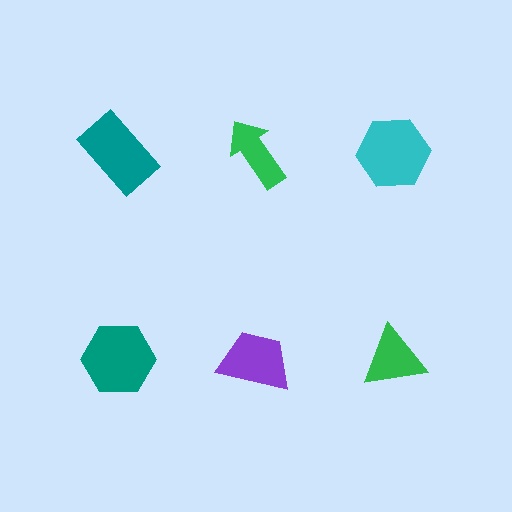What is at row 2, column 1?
A teal hexagon.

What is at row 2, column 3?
A green triangle.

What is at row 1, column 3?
A cyan hexagon.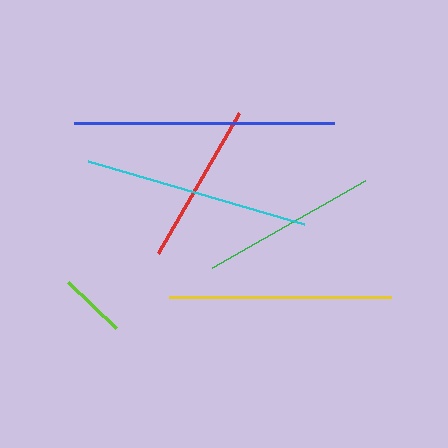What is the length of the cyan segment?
The cyan segment is approximately 226 pixels long.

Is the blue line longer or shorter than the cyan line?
The blue line is longer than the cyan line.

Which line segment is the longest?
The blue line is the longest at approximately 260 pixels.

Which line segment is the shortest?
The lime line is the shortest at approximately 67 pixels.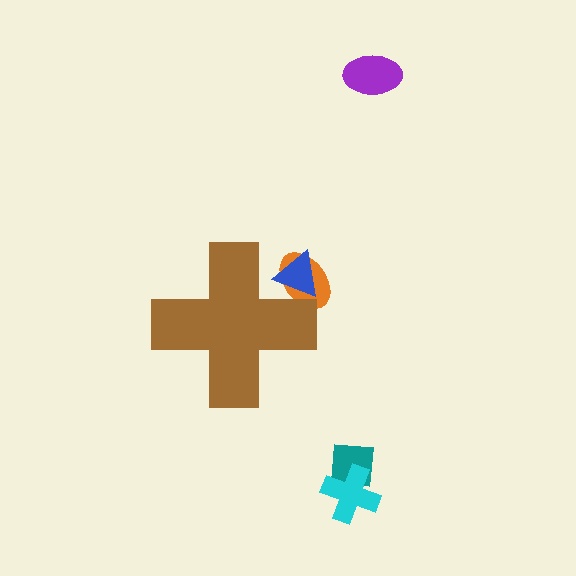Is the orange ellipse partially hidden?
Yes, the orange ellipse is partially hidden behind the brown cross.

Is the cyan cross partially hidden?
No, the cyan cross is fully visible.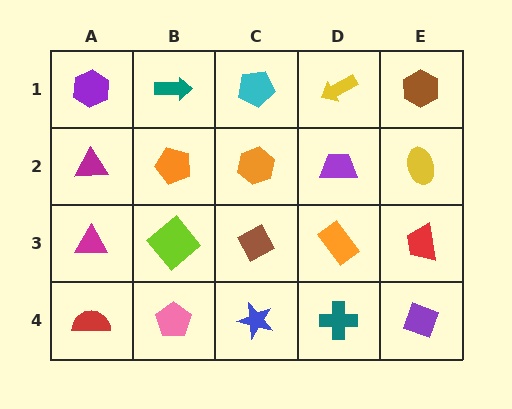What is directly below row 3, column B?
A pink pentagon.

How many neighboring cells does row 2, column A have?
3.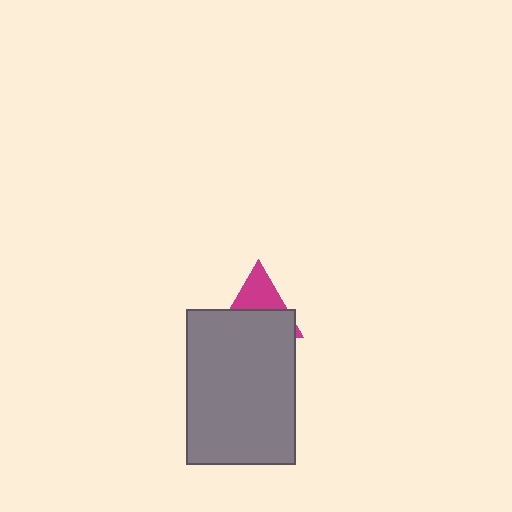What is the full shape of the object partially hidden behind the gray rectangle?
The partially hidden object is a magenta triangle.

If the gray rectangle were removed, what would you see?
You would see the complete magenta triangle.